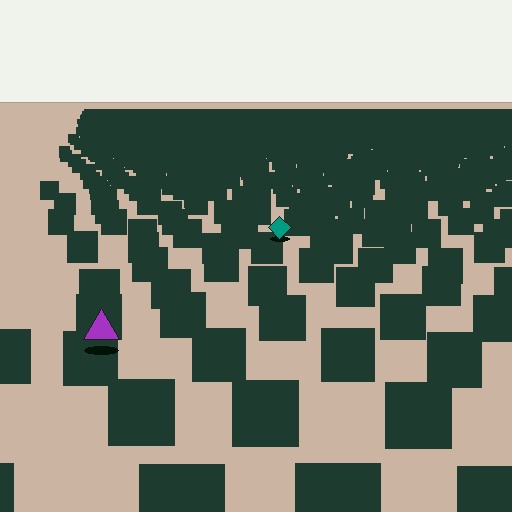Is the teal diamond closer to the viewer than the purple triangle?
No. The purple triangle is closer — you can tell from the texture gradient: the ground texture is coarser near it.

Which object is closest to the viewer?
The purple triangle is closest. The texture marks near it are larger and more spread out.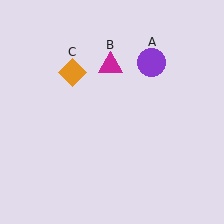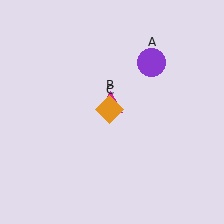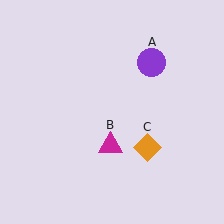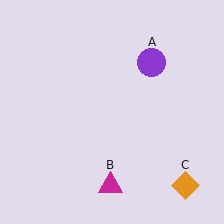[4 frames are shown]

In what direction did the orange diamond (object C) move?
The orange diamond (object C) moved down and to the right.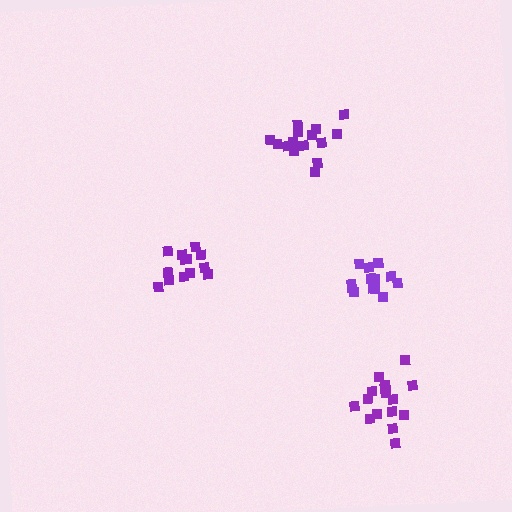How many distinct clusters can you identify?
There are 4 distinct clusters.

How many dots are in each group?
Group 1: 13 dots, Group 2: 15 dots, Group 3: 16 dots, Group 4: 13 dots (57 total).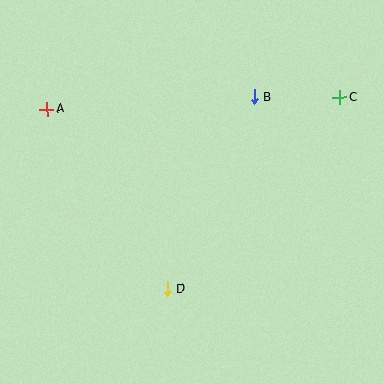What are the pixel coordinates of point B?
Point B is at (254, 97).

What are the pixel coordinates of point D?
Point D is at (167, 289).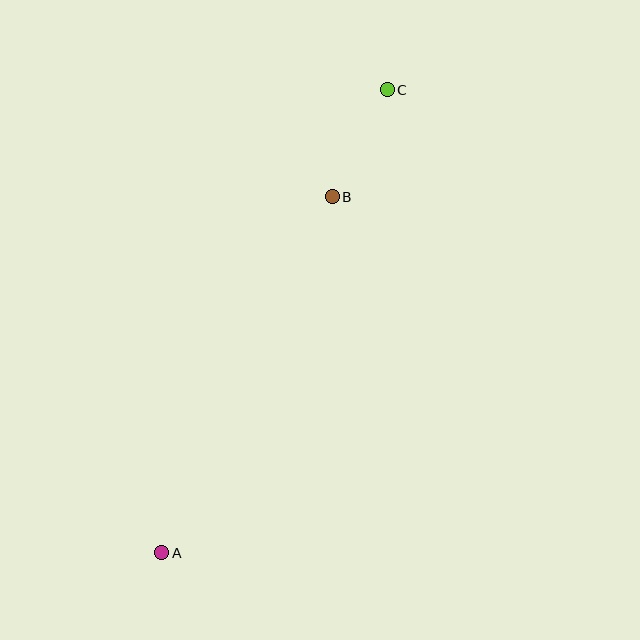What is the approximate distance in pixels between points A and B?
The distance between A and B is approximately 394 pixels.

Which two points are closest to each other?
Points B and C are closest to each other.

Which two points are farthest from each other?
Points A and C are farthest from each other.